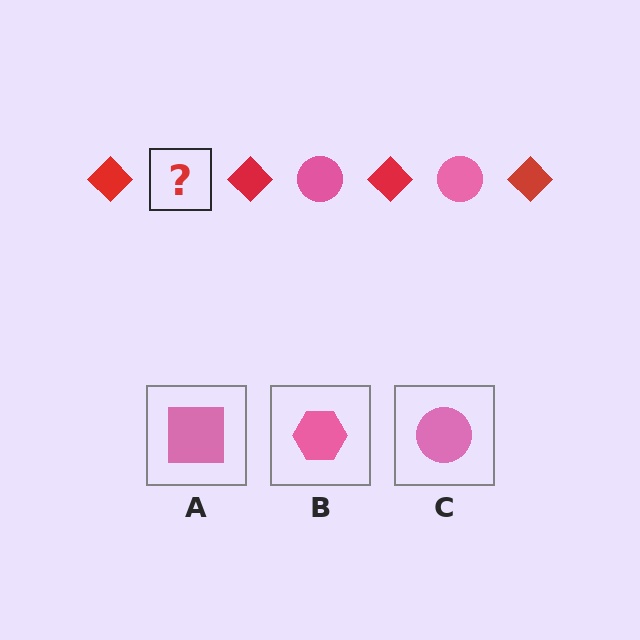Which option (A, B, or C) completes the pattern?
C.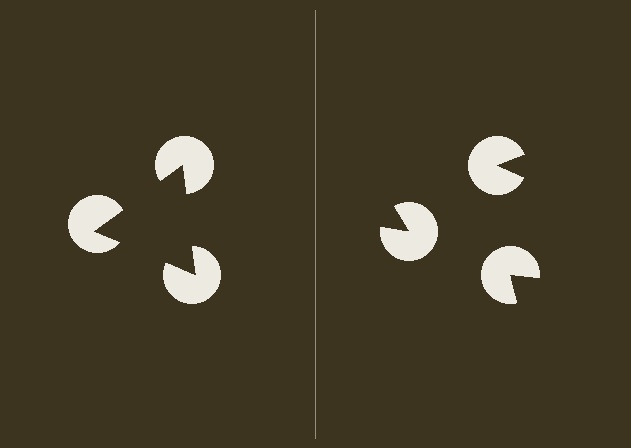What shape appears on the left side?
An illusory triangle.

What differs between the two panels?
The pac-man discs are positioned identically on both sides; only the wedge orientations differ. On the left they align to a triangle; on the right they are misaligned.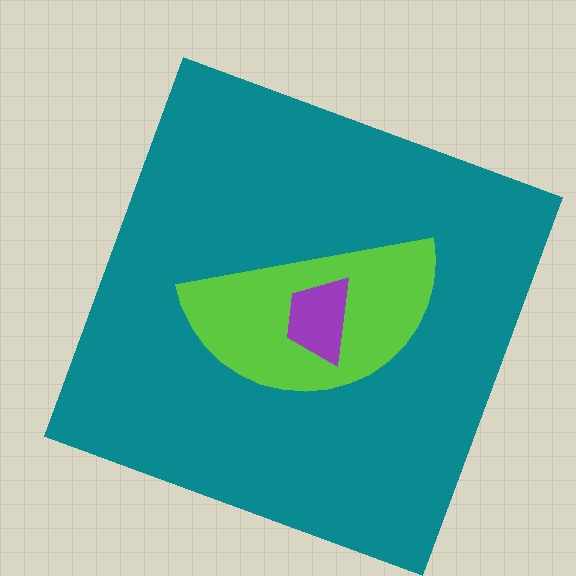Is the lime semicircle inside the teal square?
Yes.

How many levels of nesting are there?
3.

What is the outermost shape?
The teal square.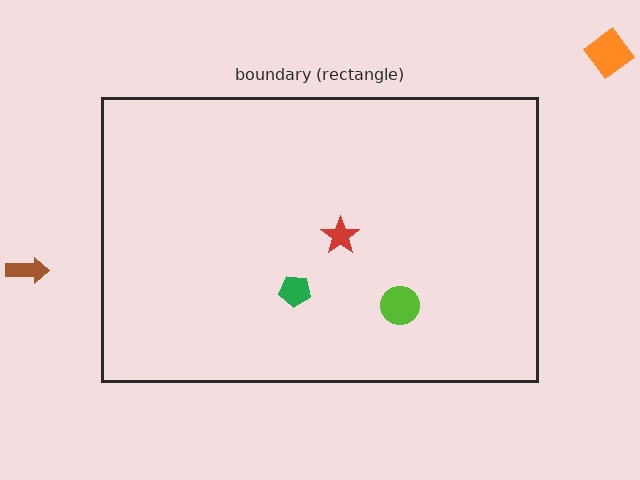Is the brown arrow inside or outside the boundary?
Outside.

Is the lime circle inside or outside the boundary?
Inside.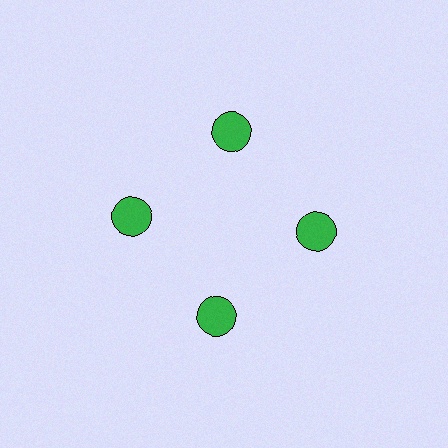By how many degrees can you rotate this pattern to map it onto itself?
The pattern maps onto itself every 90 degrees of rotation.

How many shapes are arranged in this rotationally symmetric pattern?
There are 4 shapes, arranged in 4 groups of 1.